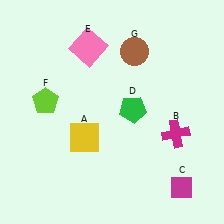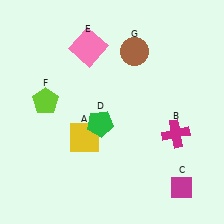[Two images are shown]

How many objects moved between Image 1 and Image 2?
1 object moved between the two images.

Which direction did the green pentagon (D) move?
The green pentagon (D) moved left.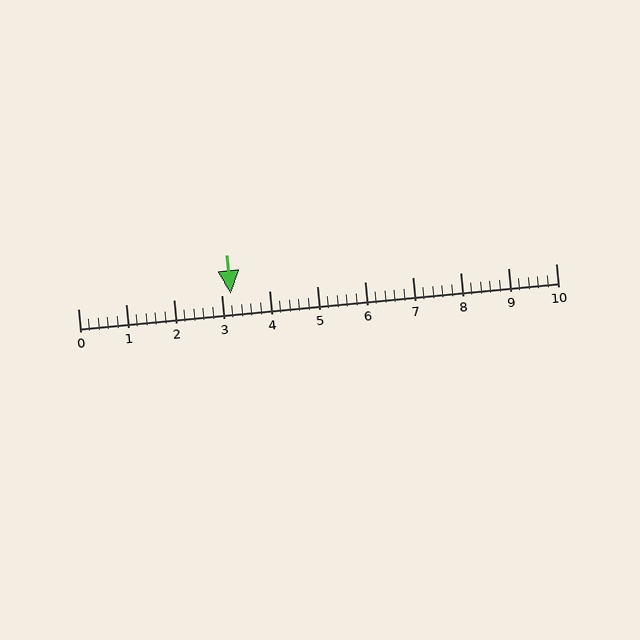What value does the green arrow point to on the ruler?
The green arrow points to approximately 3.2.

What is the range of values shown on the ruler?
The ruler shows values from 0 to 10.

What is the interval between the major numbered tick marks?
The major tick marks are spaced 1 units apart.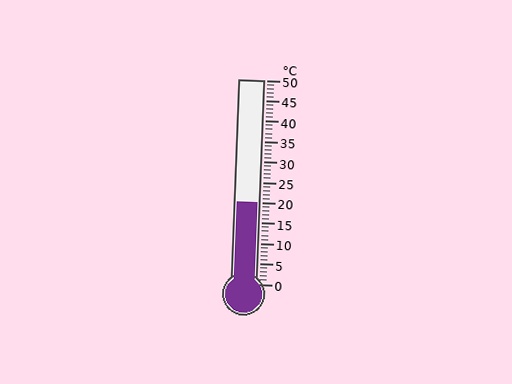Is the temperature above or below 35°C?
The temperature is below 35°C.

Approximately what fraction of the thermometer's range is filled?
The thermometer is filled to approximately 40% of its range.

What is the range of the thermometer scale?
The thermometer scale ranges from 0°C to 50°C.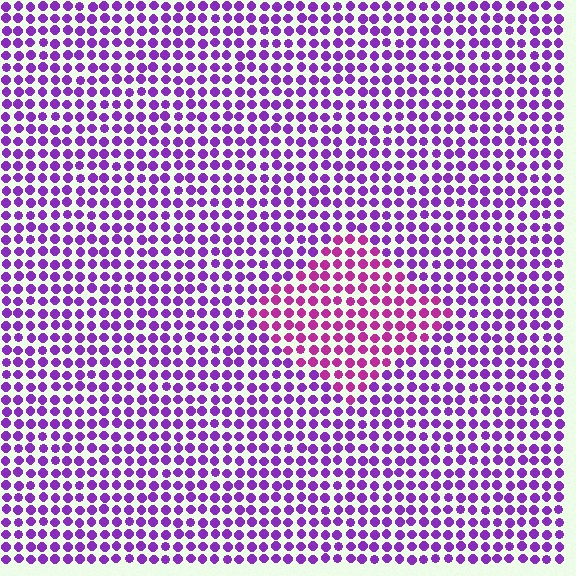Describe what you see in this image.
The image is filled with small purple elements in a uniform arrangement. A diamond-shaped region is visible where the elements are tinted to a slightly different hue, forming a subtle color boundary.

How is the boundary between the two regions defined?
The boundary is defined purely by a slight shift in hue (about 34 degrees). Spacing, size, and orientation are identical on both sides.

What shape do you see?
I see a diamond.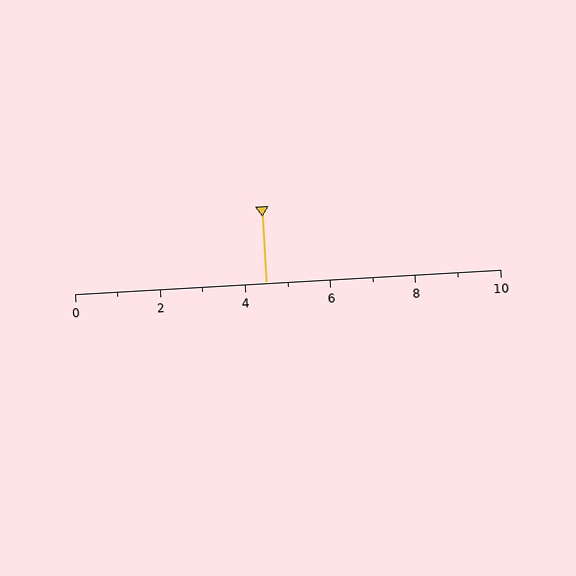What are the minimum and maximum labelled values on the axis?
The axis runs from 0 to 10.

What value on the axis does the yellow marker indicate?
The marker indicates approximately 4.5.